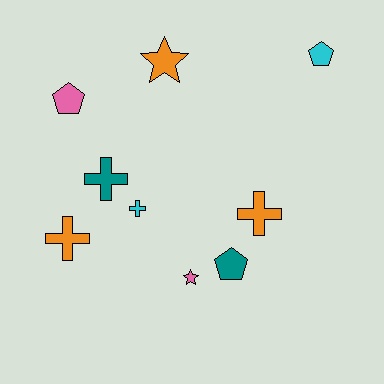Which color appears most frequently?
Orange, with 3 objects.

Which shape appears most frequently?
Cross, with 4 objects.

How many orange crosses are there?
There are 2 orange crosses.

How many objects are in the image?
There are 9 objects.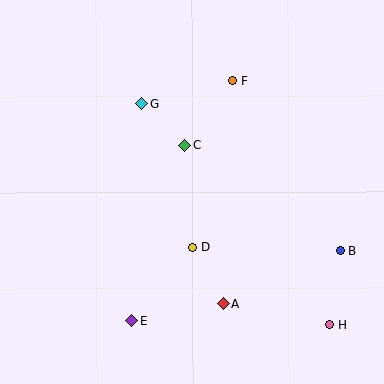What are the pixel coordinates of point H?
Point H is at (330, 324).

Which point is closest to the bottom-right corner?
Point H is closest to the bottom-right corner.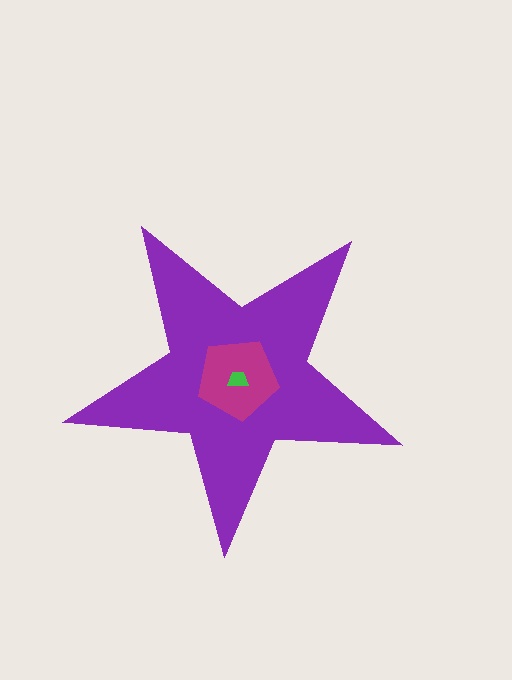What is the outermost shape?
The purple star.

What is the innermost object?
The green trapezoid.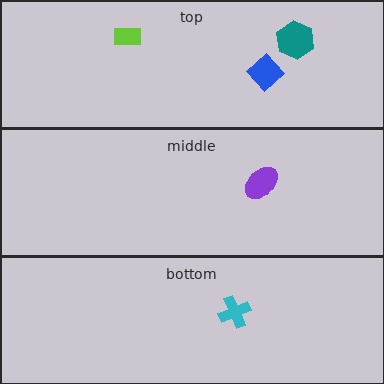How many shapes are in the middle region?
1.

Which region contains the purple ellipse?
The middle region.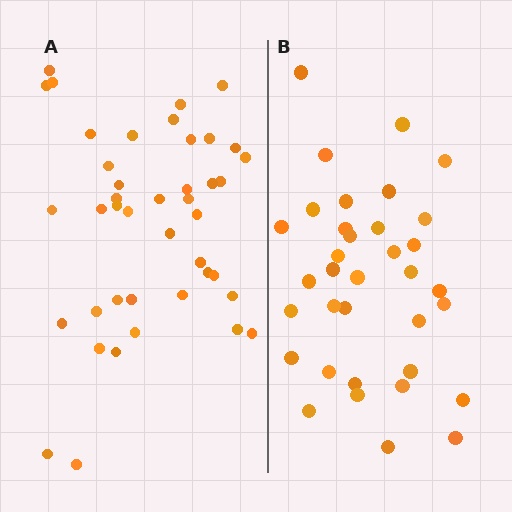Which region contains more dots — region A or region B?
Region A (the left region) has more dots.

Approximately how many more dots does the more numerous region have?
Region A has roughly 8 or so more dots than region B.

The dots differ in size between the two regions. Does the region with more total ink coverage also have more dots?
No. Region B has more total ink coverage because its dots are larger, but region A actually contains more individual dots. Total area can be misleading — the number of items is what matters here.